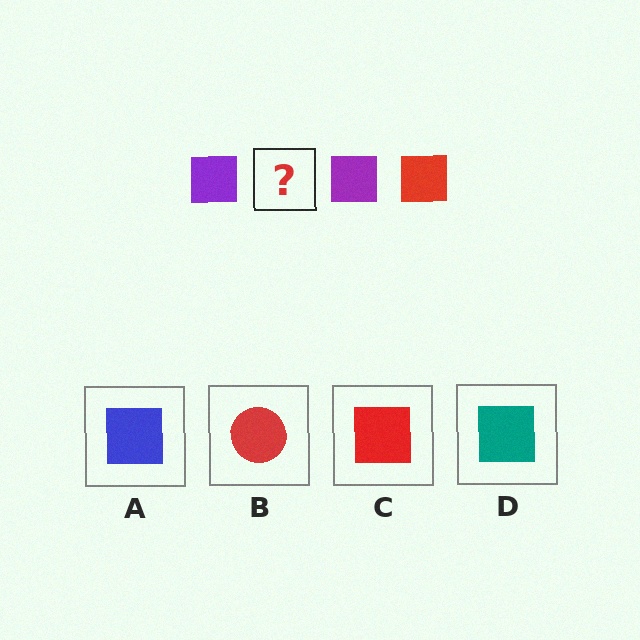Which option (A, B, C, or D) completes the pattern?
C.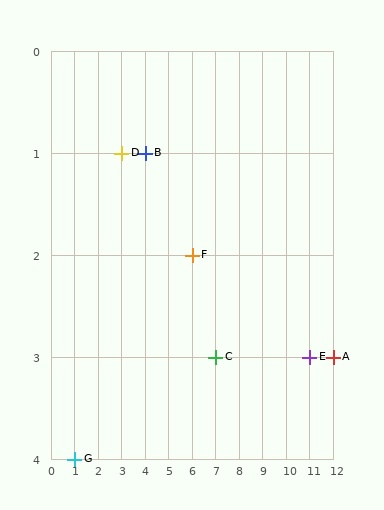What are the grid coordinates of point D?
Point D is at grid coordinates (3, 1).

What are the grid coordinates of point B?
Point B is at grid coordinates (4, 1).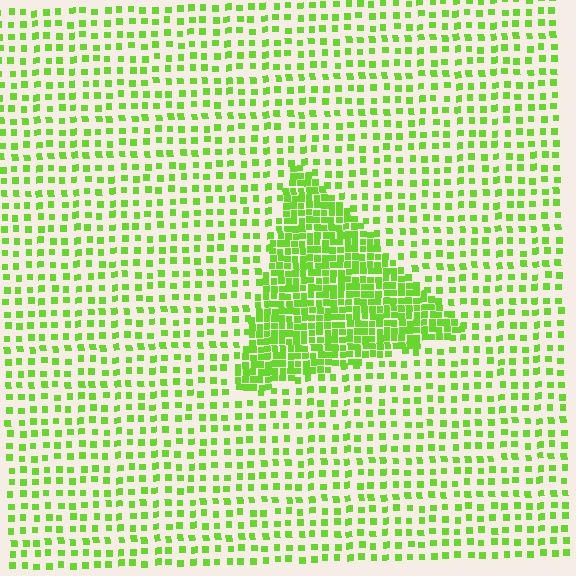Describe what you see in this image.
The image contains small lime elements arranged at two different densities. A triangle-shaped region is visible where the elements are more densely packed than the surrounding area.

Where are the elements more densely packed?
The elements are more densely packed inside the triangle boundary.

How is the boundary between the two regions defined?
The boundary is defined by a change in element density (approximately 2.6x ratio). All elements are the same color, size, and shape.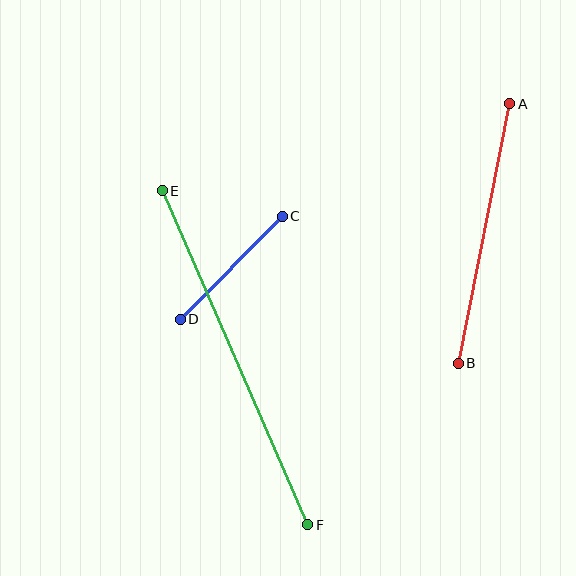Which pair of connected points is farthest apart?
Points E and F are farthest apart.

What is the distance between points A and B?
The distance is approximately 265 pixels.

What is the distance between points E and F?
The distance is approximately 364 pixels.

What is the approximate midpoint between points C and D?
The midpoint is at approximately (231, 268) pixels.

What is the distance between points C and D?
The distance is approximately 145 pixels.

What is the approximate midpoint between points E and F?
The midpoint is at approximately (235, 358) pixels.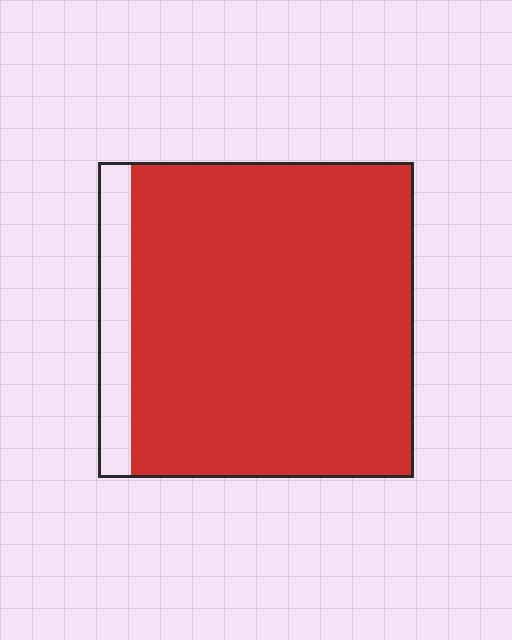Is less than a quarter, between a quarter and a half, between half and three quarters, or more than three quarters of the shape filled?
More than three quarters.